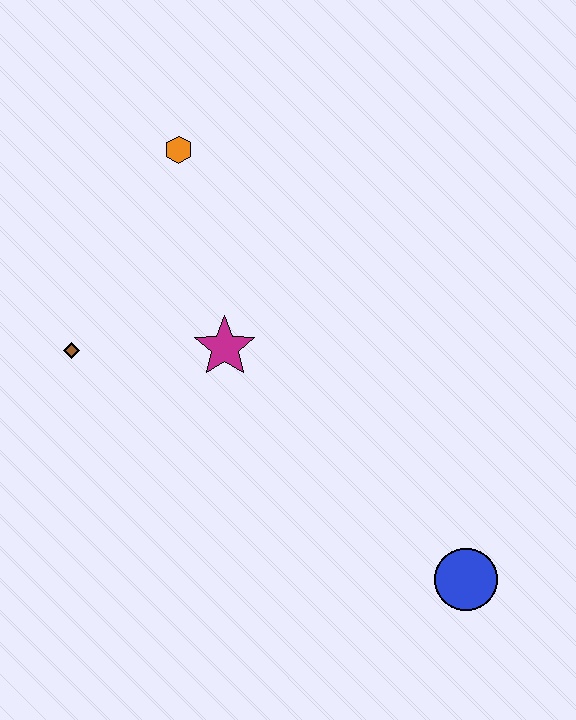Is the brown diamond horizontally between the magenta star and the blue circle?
No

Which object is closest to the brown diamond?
The magenta star is closest to the brown diamond.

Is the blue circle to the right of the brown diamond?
Yes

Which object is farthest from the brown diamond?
The blue circle is farthest from the brown diamond.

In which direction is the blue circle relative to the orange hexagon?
The blue circle is below the orange hexagon.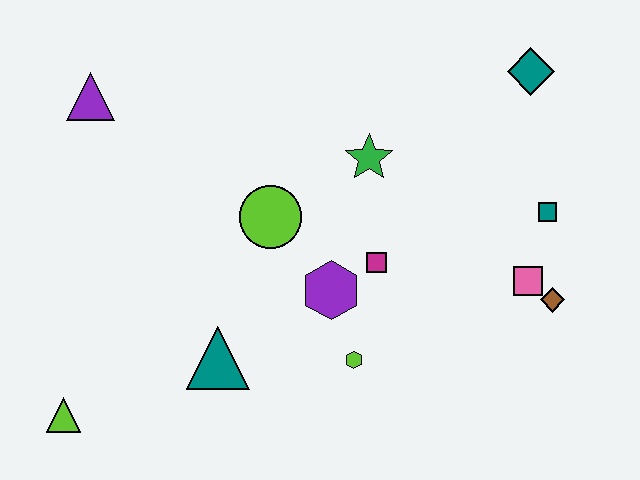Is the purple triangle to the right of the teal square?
No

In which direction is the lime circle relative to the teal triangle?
The lime circle is above the teal triangle.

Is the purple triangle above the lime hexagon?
Yes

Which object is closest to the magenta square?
The purple hexagon is closest to the magenta square.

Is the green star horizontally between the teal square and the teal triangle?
Yes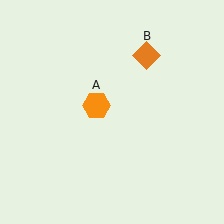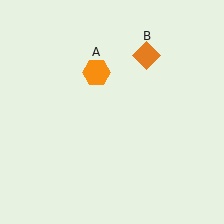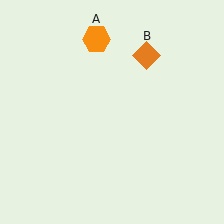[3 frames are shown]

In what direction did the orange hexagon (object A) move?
The orange hexagon (object A) moved up.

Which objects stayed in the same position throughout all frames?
Orange diamond (object B) remained stationary.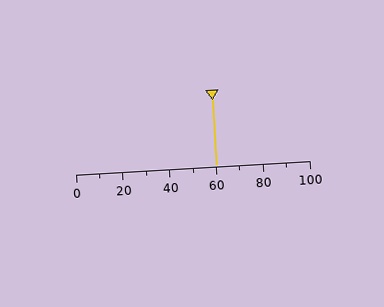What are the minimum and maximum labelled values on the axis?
The axis runs from 0 to 100.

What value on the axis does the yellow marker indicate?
The marker indicates approximately 60.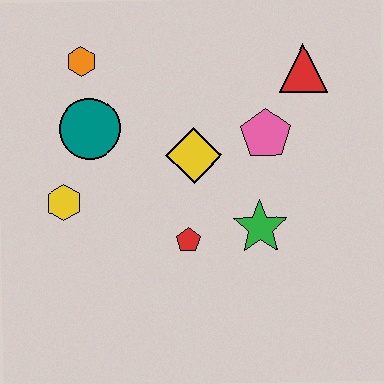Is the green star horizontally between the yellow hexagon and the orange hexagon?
No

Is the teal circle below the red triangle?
Yes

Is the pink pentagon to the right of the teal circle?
Yes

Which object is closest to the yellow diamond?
The pink pentagon is closest to the yellow diamond.